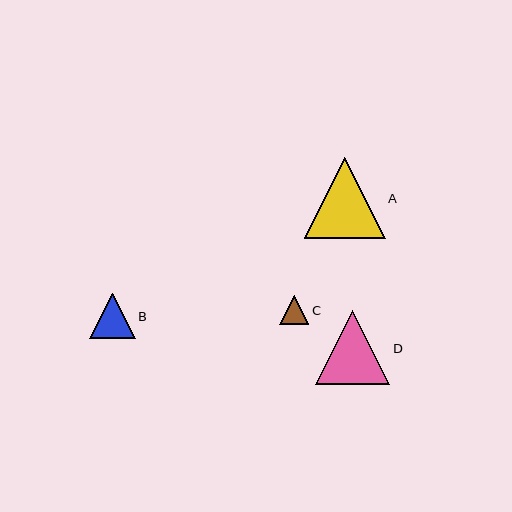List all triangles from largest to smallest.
From largest to smallest: A, D, B, C.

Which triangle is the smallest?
Triangle C is the smallest with a size of approximately 29 pixels.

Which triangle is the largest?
Triangle A is the largest with a size of approximately 81 pixels.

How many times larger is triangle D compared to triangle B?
Triangle D is approximately 1.6 times the size of triangle B.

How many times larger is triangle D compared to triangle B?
Triangle D is approximately 1.6 times the size of triangle B.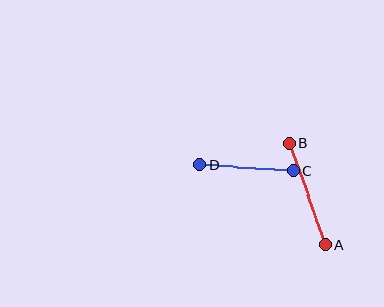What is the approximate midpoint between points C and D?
The midpoint is at approximately (246, 168) pixels.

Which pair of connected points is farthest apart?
Points A and B are farthest apart.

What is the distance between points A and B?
The distance is approximately 107 pixels.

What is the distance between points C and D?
The distance is approximately 94 pixels.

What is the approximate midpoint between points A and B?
The midpoint is at approximately (308, 194) pixels.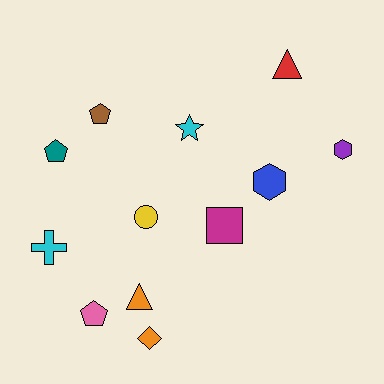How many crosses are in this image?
There is 1 cross.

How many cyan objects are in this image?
There are 2 cyan objects.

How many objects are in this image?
There are 12 objects.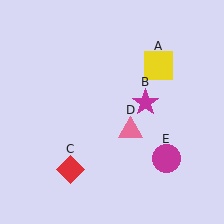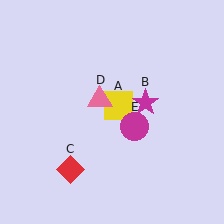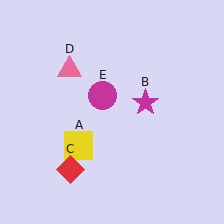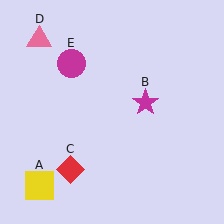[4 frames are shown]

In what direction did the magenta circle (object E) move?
The magenta circle (object E) moved up and to the left.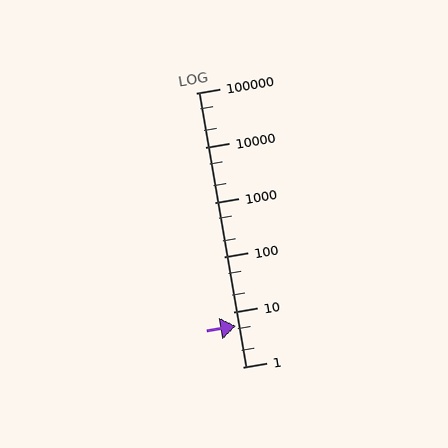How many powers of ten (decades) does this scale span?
The scale spans 5 decades, from 1 to 100000.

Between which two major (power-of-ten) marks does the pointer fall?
The pointer is between 1 and 10.